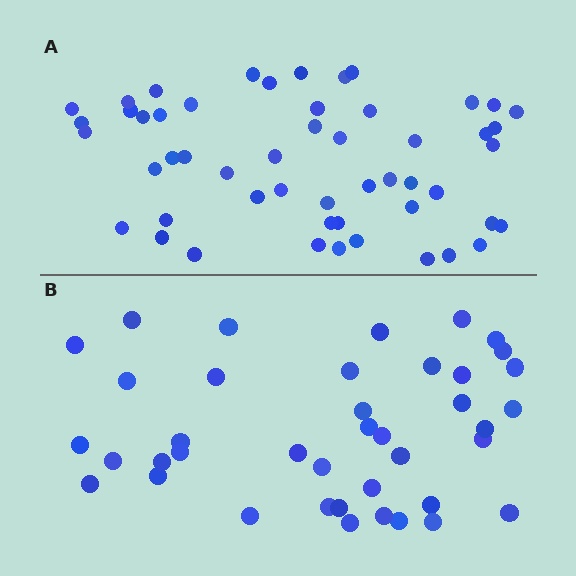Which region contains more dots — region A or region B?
Region A (the top region) has more dots.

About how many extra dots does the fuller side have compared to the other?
Region A has roughly 12 or so more dots than region B.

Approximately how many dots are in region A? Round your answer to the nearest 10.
About 50 dots. (The exact count is 52, which rounds to 50.)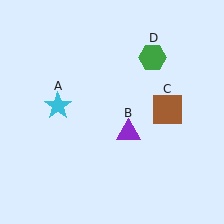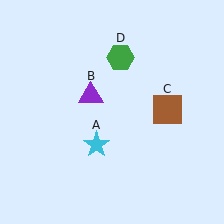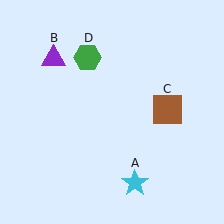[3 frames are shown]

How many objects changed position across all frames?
3 objects changed position: cyan star (object A), purple triangle (object B), green hexagon (object D).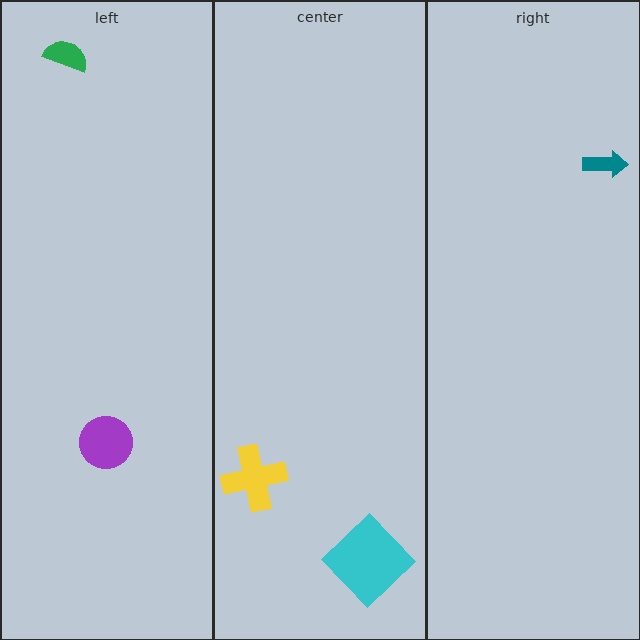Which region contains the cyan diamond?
The center region.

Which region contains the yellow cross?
The center region.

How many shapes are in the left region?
2.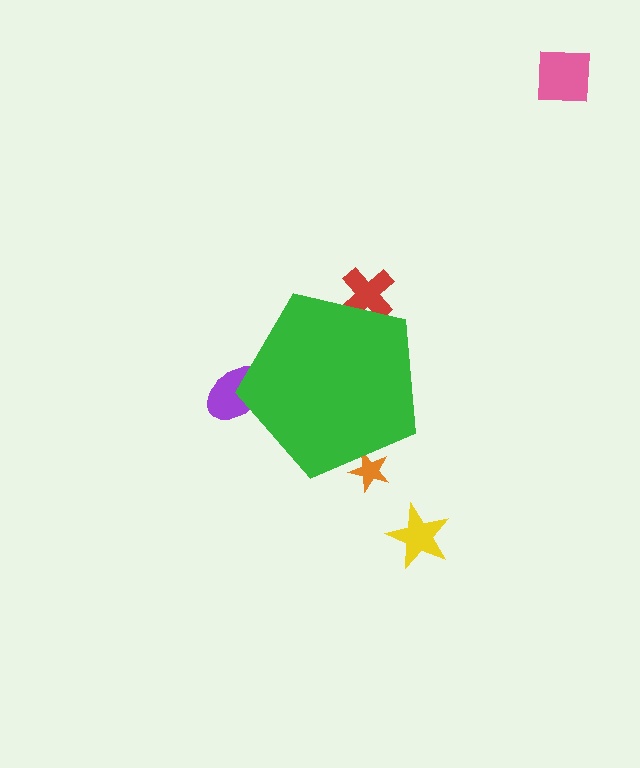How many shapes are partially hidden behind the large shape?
3 shapes are partially hidden.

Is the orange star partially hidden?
Yes, the orange star is partially hidden behind the green pentagon.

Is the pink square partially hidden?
No, the pink square is fully visible.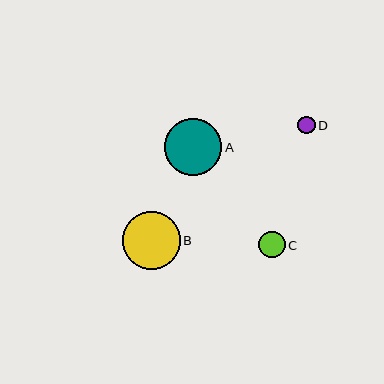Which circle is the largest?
Circle B is the largest with a size of approximately 58 pixels.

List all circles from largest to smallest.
From largest to smallest: B, A, C, D.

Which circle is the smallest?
Circle D is the smallest with a size of approximately 18 pixels.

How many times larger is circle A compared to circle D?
Circle A is approximately 3.2 times the size of circle D.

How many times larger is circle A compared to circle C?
Circle A is approximately 2.2 times the size of circle C.